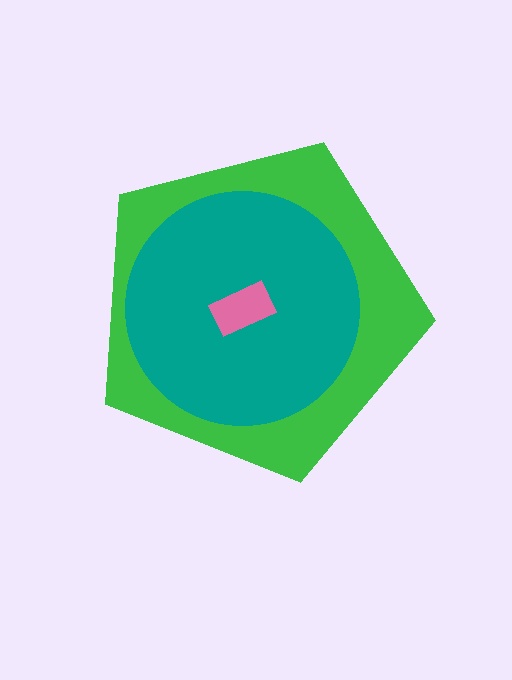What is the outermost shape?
The green pentagon.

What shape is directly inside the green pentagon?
The teal circle.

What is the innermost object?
The pink rectangle.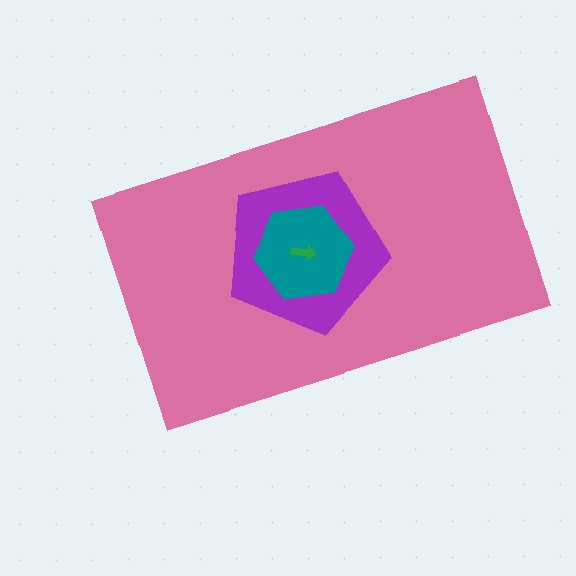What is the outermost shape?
The pink rectangle.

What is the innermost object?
The green arrow.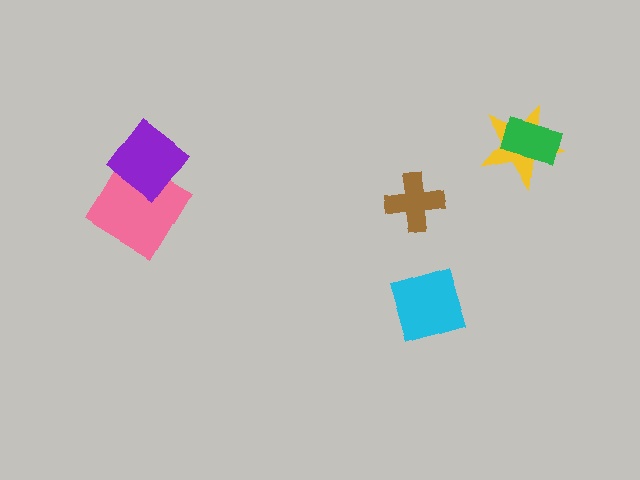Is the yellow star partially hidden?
Yes, it is partially covered by another shape.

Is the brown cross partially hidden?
No, no other shape covers it.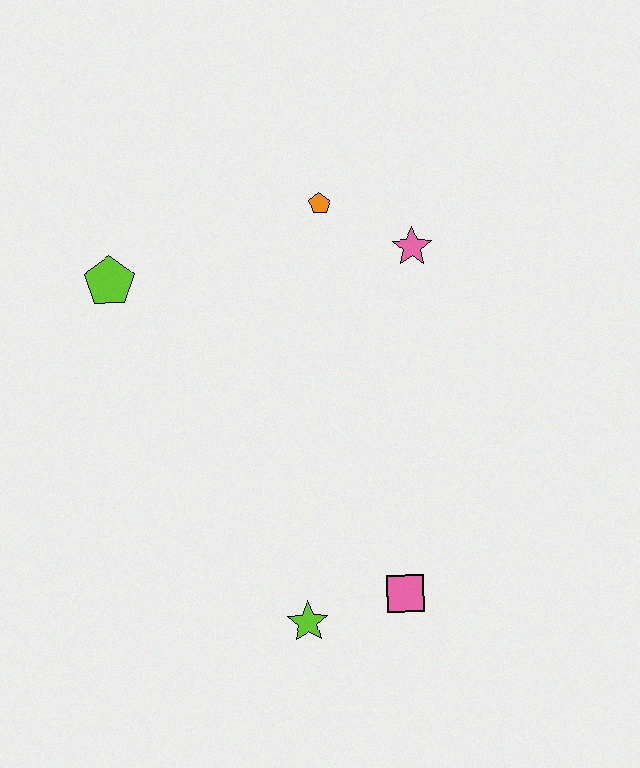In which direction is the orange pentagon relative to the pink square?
The orange pentagon is above the pink square.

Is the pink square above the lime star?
Yes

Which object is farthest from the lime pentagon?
The pink square is farthest from the lime pentagon.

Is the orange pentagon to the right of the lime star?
Yes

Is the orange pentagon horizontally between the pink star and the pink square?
No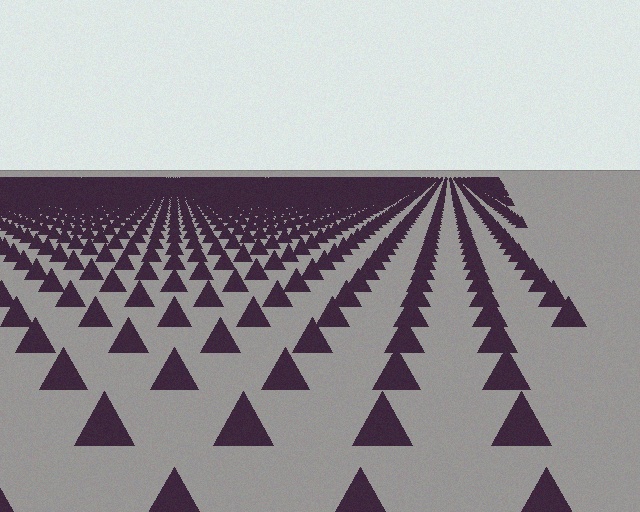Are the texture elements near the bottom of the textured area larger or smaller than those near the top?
Larger. Near the bottom, elements are closer to the viewer and appear at a bigger on-screen size.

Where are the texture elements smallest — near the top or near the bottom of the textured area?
Near the top.